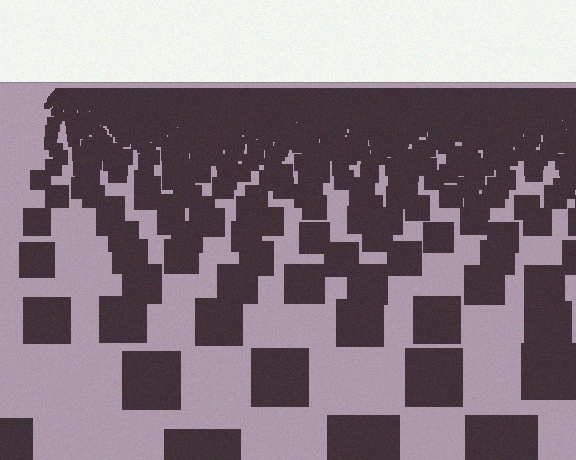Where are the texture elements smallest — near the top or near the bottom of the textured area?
Near the top.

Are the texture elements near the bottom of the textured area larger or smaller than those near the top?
Larger. Near the bottom, elements are closer to the viewer and appear at a bigger on-screen size.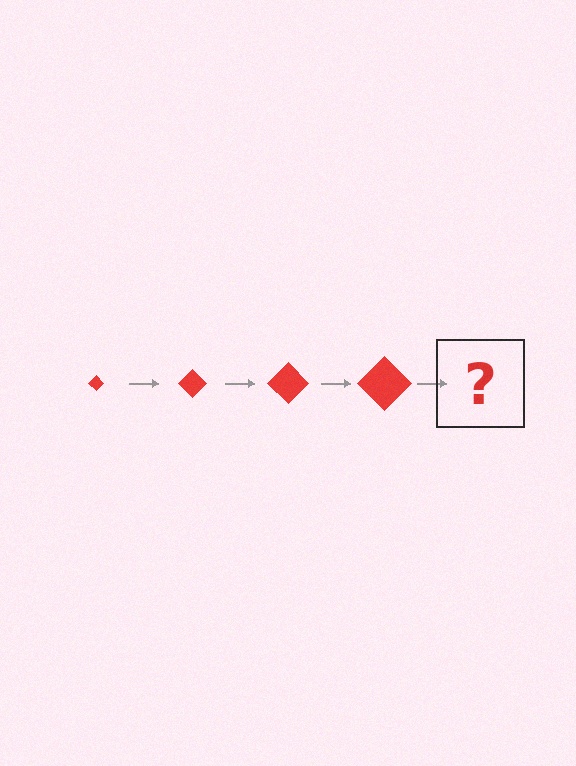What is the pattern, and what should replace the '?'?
The pattern is that the diamond gets progressively larger each step. The '?' should be a red diamond, larger than the previous one.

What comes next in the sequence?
The next element should be a red diamond, larger than the previous one.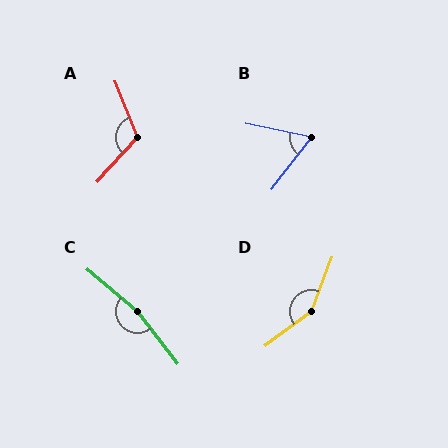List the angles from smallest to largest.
B (64°), A (116°), D (148°), C (168°).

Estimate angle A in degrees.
Approximately 116 degrees.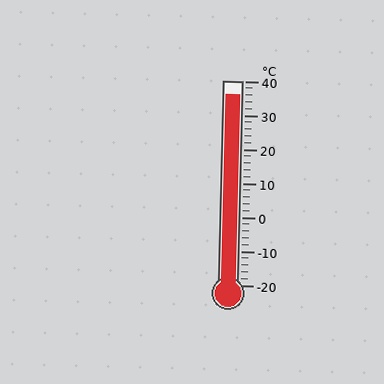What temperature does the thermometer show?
The thermometer shows approximately 36°C.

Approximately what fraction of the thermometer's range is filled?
The thermometer is filled to approximately 95% of its range.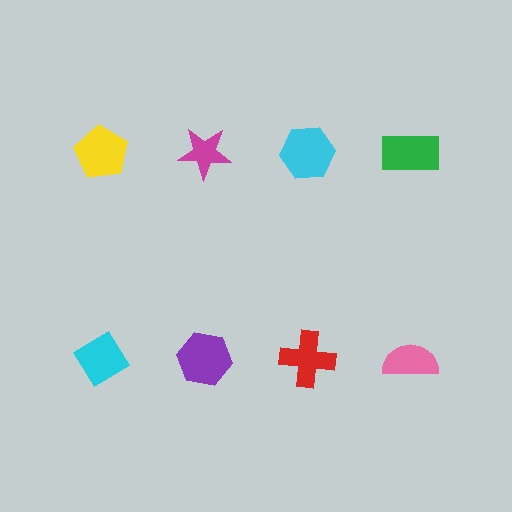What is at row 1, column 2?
A magenta star.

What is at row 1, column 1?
A yellow pentagon.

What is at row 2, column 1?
A cyan diamond.